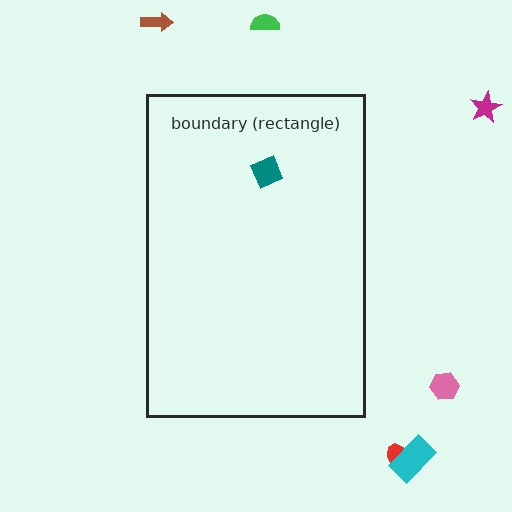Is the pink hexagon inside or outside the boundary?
Outside.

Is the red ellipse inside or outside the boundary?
Outside.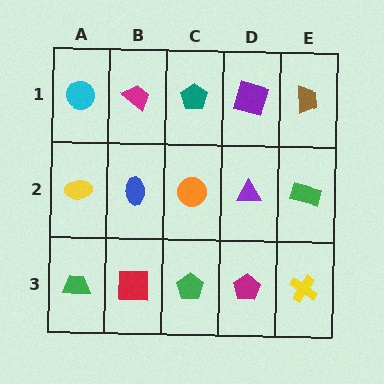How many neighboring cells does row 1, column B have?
3.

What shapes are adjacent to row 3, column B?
A blue ellipse (row 2, column B), a green trapezoid (row 3, column A), a green pentagon (row 3, column C).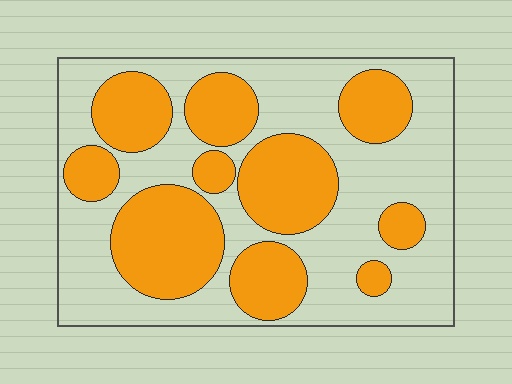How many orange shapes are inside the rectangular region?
10.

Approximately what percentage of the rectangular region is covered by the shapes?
Approximately 40%.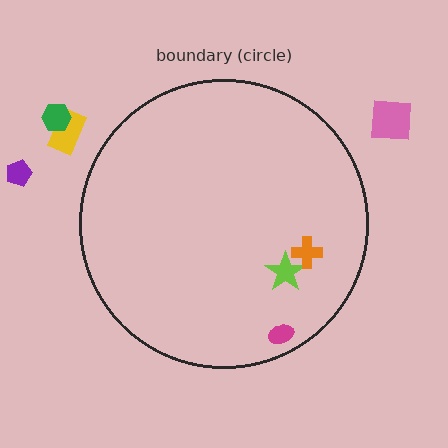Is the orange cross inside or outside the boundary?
Inside.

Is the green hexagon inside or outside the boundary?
Outside.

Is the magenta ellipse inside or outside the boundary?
Inside.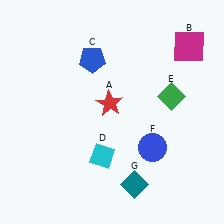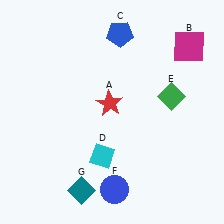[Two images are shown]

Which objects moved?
The objects that moved are: the blue pentagon (C), the blue circle (F), the teal diamond (G).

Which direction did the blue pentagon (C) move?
The blue pentagon (C) moved right.